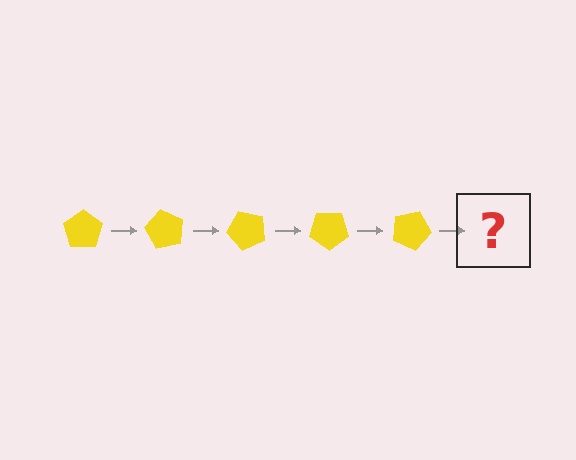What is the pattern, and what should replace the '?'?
The pattern is that the pentagon rotates 60 degrees each step. The '?' should be a yellow pentagon rotated 300 degrees.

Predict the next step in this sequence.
The next step is a yellow pentagon rotated 300 degrees.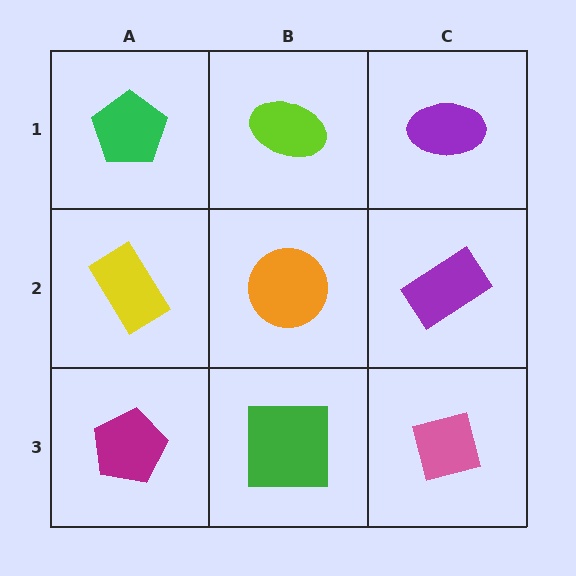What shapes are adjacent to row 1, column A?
A yellow rectangle (row 2, column A), a lime ellipse (row 1, column B).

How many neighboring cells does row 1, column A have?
2.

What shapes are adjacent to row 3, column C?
A purple rectangle (row 2, column C), a green square (row 3, column B).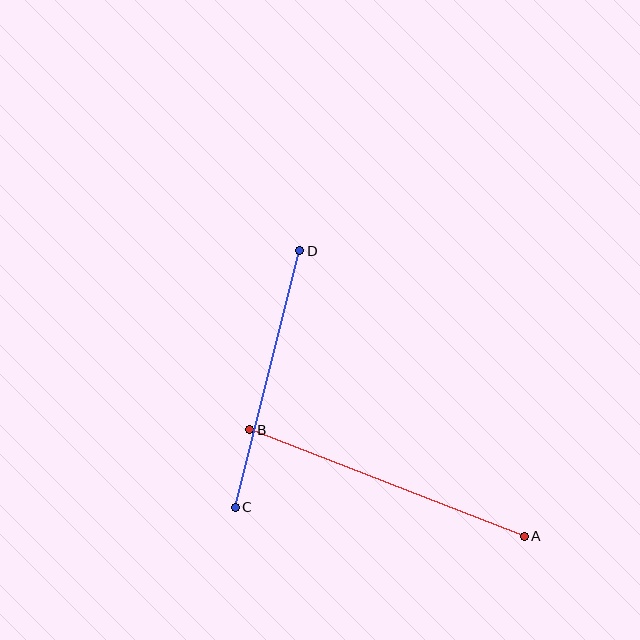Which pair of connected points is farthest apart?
Points A and B are farthest apart.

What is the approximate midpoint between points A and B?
The midpoint is at approximately (387, 483) pixels.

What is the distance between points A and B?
The distance is approximately 295 pixels.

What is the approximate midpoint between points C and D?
The midpoint is at approximately (267, 379) pixels.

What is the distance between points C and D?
The distance is approximately 265 pixels.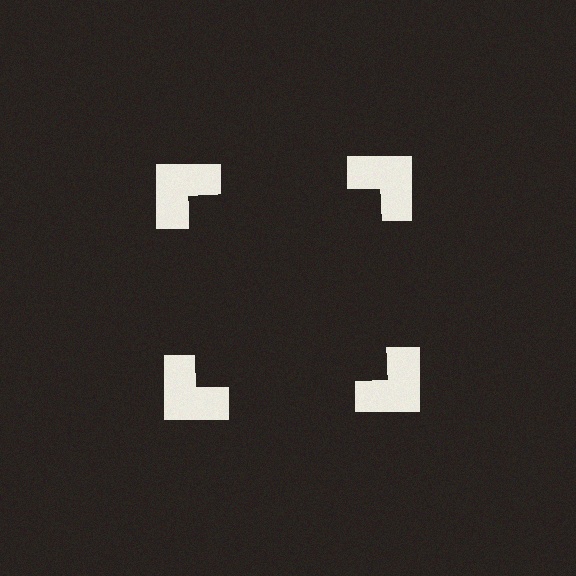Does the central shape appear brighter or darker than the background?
It typically appears slightly darker than the background, even though no actual brightness change is drawn.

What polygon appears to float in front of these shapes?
An illusory square — its edges are inferred from the aligned wedge cuts in the notched squares, not physically drawn.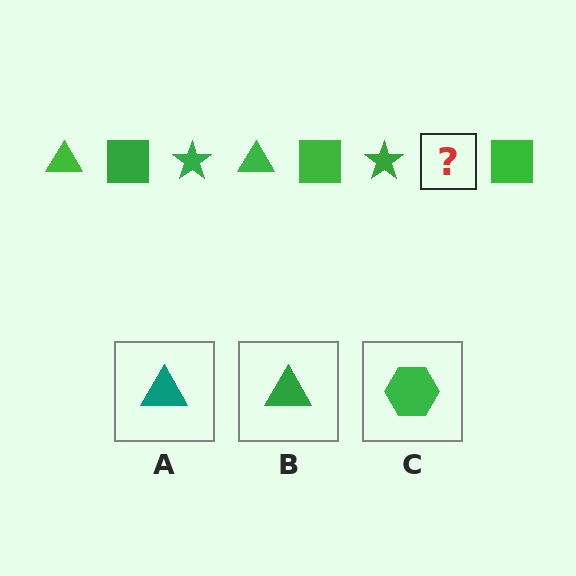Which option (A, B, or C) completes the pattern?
B.